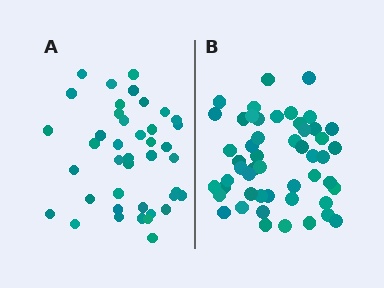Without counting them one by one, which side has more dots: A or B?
Region B (the right region) has more dots.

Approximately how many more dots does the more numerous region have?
Region B has roughly 10 or so more dots than region A.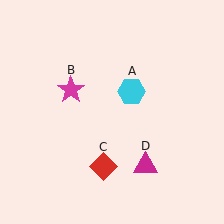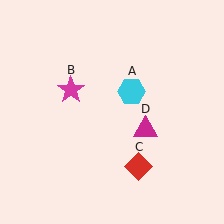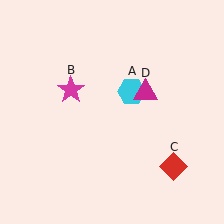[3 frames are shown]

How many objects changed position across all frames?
2 objects changed position: red diamond (object C), magenta triangle (object D).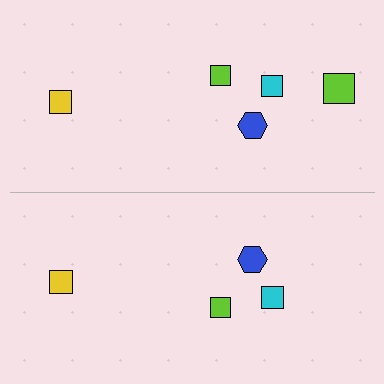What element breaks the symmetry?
A lime square is missing from the bottom side.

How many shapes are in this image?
There are 9 shapes in this image.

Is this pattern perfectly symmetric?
No, the pattern is not perfectly symmetric. A lime square is missing from the bottom side.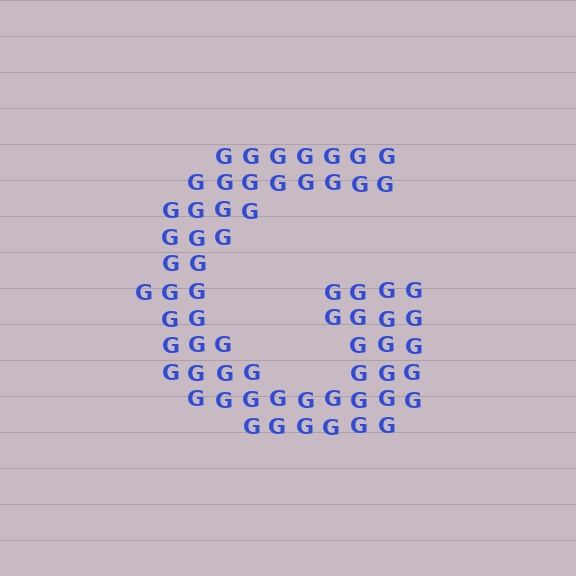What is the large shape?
The large shape is the letter G.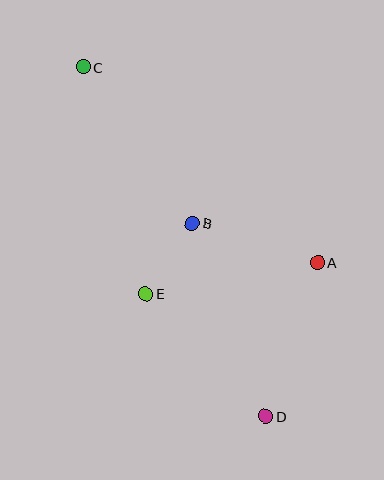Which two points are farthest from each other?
Points C and D are farthest from each other.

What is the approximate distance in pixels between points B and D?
The distance between B and D is approximately 207 pixels.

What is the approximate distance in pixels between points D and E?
The distance between D and E is approximately 172 pixels.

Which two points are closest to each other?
Points B and E are closest to each other.